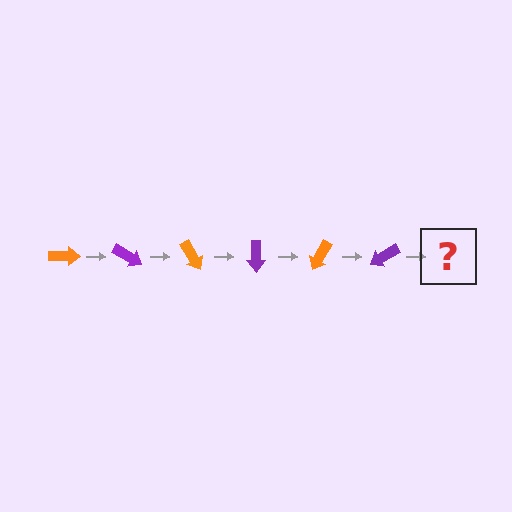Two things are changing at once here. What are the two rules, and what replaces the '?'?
The two rules are that it rotates 30 degrees each step and the color cycles through orange and purple. The '?' should be an orange arrow, rotated 180 degrees from the start.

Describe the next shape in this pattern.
It should be an orange arrow, rotated 180 degrees from the start.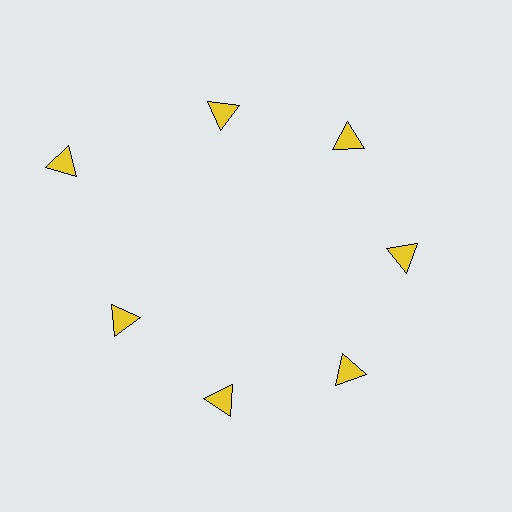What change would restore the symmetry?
The symmetry would be restored by moving it inward, back onto the ring so that all 7 triangles sit at equal angles and equal distance from the center.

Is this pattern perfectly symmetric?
No. The 7 yellow triangles are arranged in a ring, but one element near the 10 o'clock position is pushed outward from the center, breaking the 7-fold rotational symmetry.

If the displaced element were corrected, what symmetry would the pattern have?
It would have 7-fold rotational symmetry — the pattern would map onto itself every 51 degrees.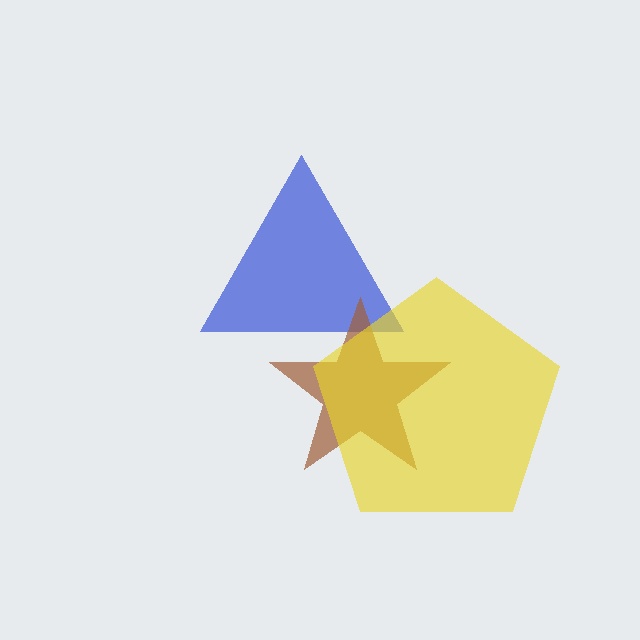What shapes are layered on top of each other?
The layered shapes are: a blue triangle, a brown star, a yellow pentagon.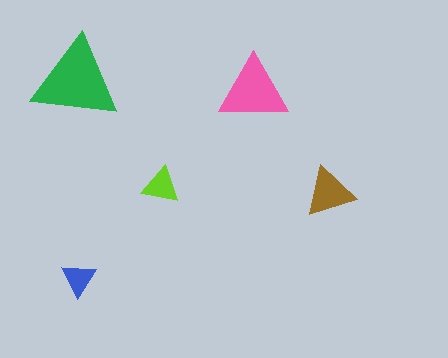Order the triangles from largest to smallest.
the green one, the pink one, the brown one, the lime one, the blue one.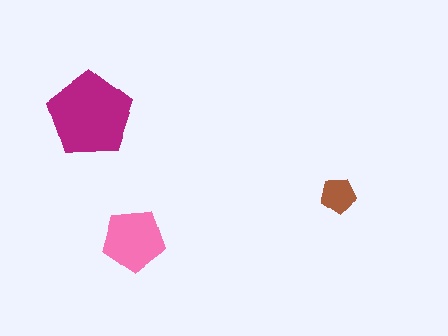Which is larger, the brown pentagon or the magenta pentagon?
The magenta one.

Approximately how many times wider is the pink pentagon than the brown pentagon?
About 2 times wider.